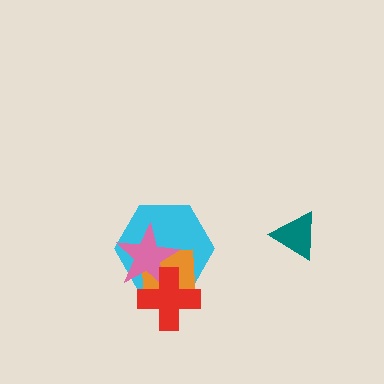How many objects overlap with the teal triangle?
0 objects overlap with the teal triangle.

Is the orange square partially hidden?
Yes, it is partially covered by another shape.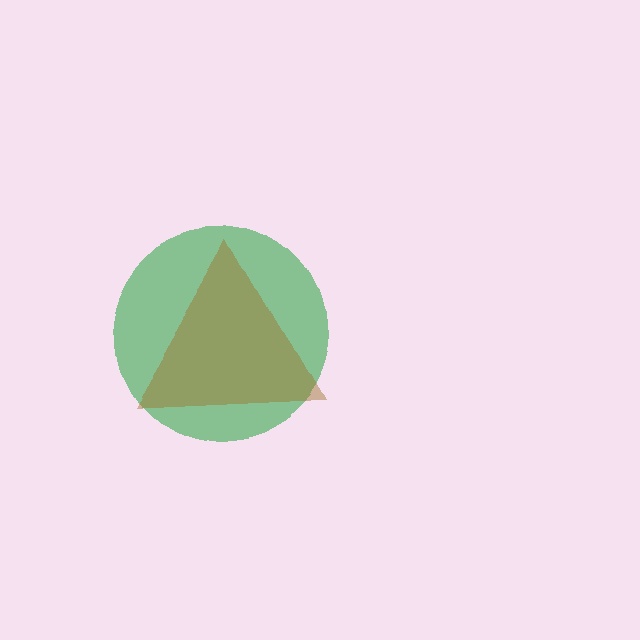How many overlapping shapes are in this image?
There are 2 overlapping shapes in the image.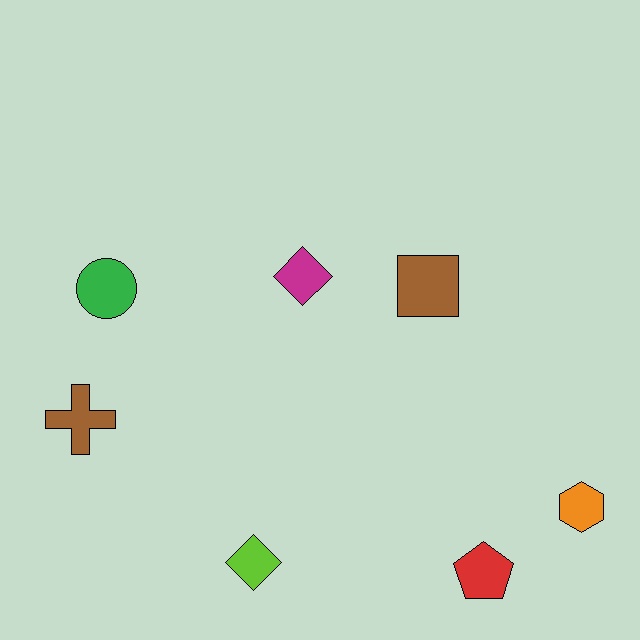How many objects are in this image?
There are 7 objects.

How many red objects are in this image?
There is 1 red object.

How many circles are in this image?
There is 1 circle.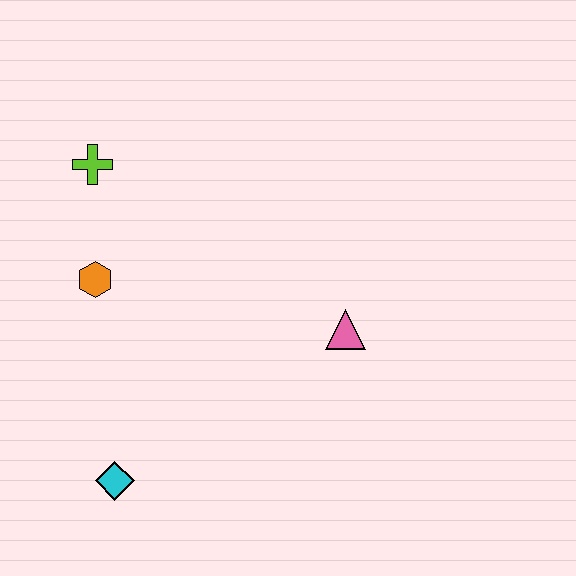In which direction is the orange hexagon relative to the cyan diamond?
The orange hexagon is above the cyan diamond.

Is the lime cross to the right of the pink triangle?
No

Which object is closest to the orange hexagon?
The lime cross is closest to the orange hexagon.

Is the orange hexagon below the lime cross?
Yes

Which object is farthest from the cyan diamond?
The lime cross is farthest from the cyan diamond.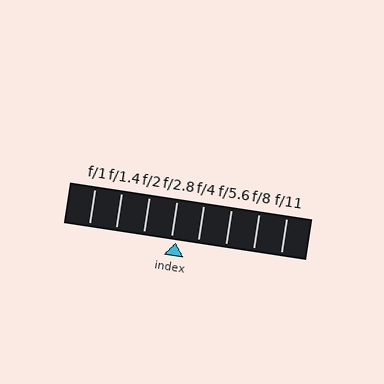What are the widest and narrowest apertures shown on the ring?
The widest aperture shown is f/1 and the narrowest is f/11.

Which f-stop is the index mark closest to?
The index mark is closest to f/2.8.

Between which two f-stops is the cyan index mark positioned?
The index mark is between f/2.8 and f/4.